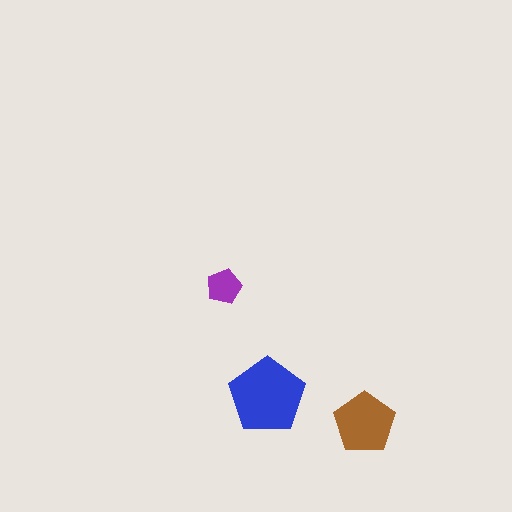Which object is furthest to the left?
The purple pentagon is leftmost.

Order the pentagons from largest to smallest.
the blue one, the brown one, the purple one.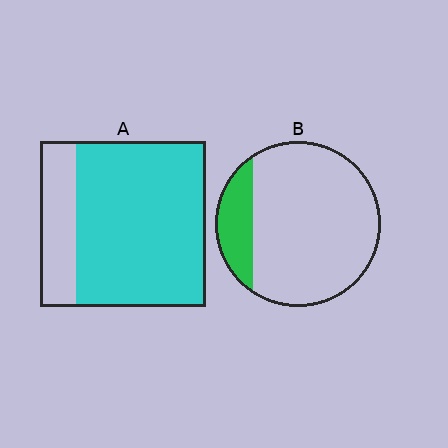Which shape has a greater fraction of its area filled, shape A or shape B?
Shape A.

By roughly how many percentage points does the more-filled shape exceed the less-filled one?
By roughly 60 percentage points (A over B).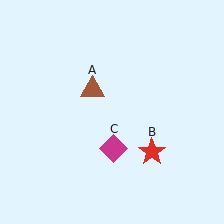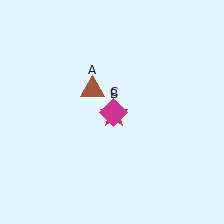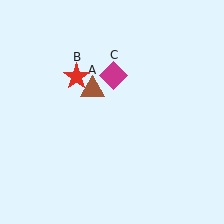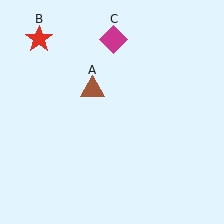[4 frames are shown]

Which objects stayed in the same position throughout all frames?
Brown triangle (object A) remained stationary.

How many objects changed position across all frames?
2 objects changed position: red star (object B), magenta diamond (object C).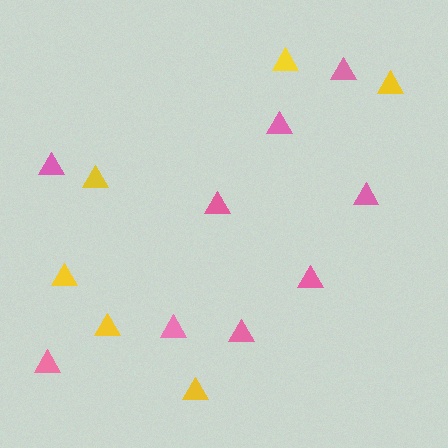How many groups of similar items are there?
There are 2 groups: one group of pink triangles (9) and one group of yellow triangles (6).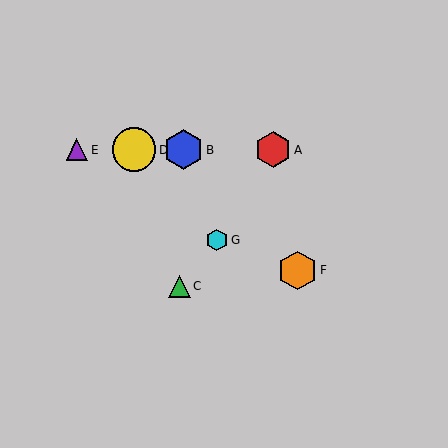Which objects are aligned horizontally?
Objects A, B, D, E are aligned horizontally.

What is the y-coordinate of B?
Object B is at y≈150.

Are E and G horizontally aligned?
No, E is at y≈150 and G is at y≈240.